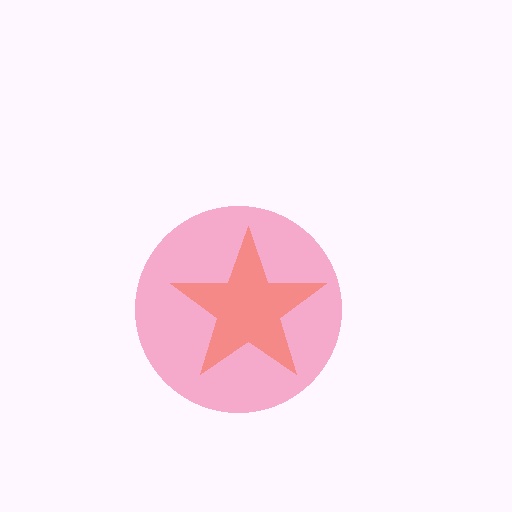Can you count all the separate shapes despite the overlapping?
Yes, there are 2 separate shapes.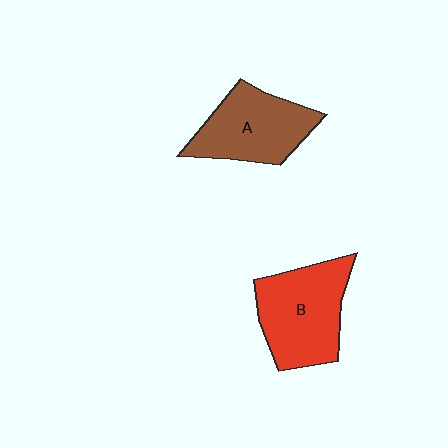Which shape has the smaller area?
Shape A (brown).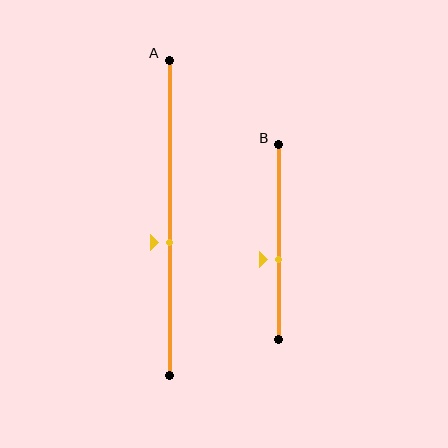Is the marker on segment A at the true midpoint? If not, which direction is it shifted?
No, the marker on segment A is shifted downward by about 8% of the segment length.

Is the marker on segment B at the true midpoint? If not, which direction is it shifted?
No, the marker on segment B is shifted downward by about 9% of the segment length.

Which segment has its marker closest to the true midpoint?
Segment A has its marker closest to the true midpoint.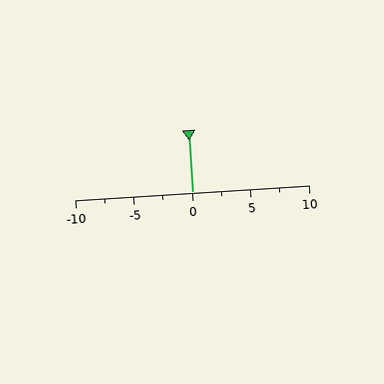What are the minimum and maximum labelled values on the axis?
The axis runs from -10 to 10.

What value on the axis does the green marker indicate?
The marker indicates approximately 0.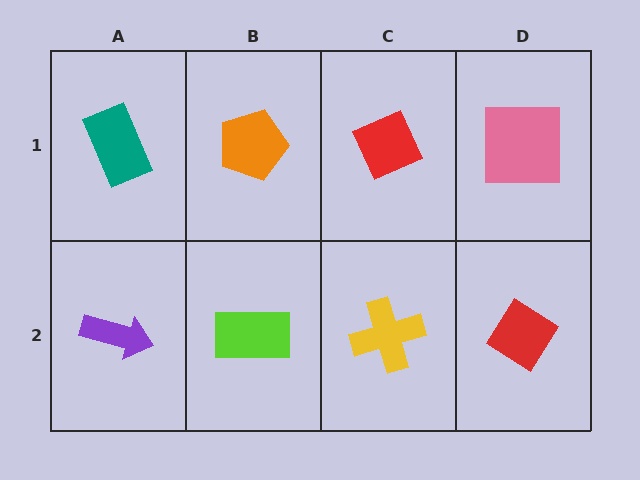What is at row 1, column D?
A pink square.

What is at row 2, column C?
A yellow cross.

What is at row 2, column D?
A red diamond.